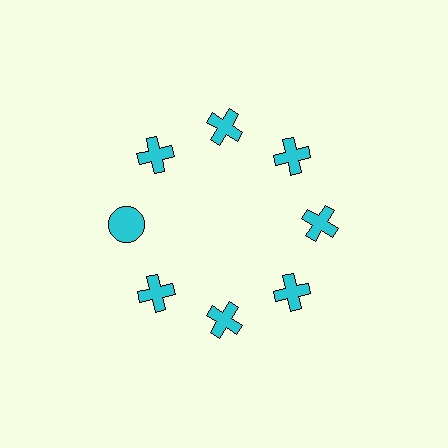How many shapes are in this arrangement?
There are 8 shapes arranged in a ring pattern.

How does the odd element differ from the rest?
It has a different shape: circle instead of cross.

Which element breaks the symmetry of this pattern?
The cyan circle at roughly the 9 o'clock position breaks the symmetry. All other shapes are cyan crosses.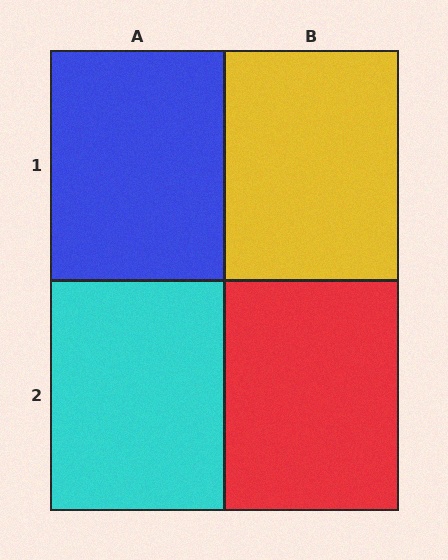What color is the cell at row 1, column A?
Blue.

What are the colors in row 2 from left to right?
Cyan, red.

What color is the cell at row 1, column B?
Yellow.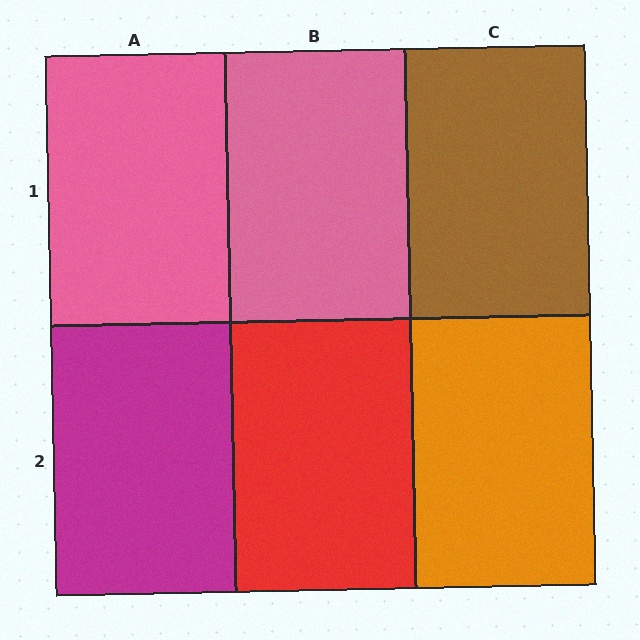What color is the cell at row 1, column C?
Brown.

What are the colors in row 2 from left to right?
Magenta, red, orange.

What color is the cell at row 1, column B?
Pink.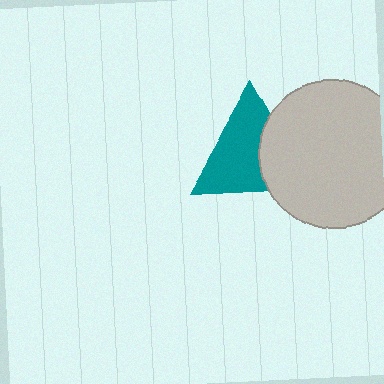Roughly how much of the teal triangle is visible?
About half of it is visible (roughly 64%).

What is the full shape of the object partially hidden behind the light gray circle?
The partially hidden object is a teal triangle.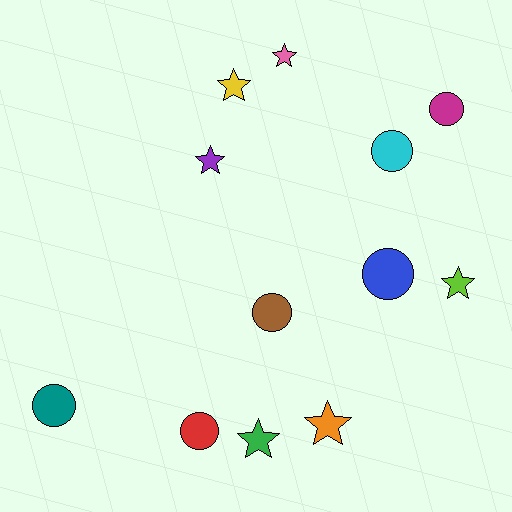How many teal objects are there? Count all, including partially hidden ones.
There is 1 teal object.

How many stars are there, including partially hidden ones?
There are 6 stars.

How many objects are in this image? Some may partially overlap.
There are 12 objects.